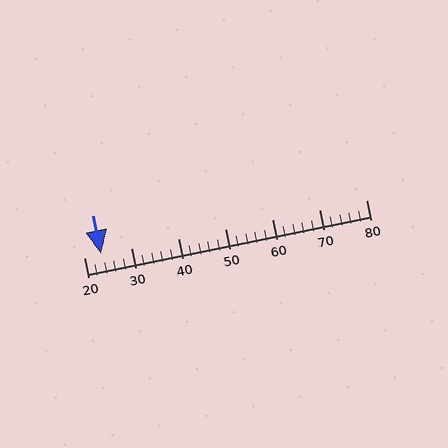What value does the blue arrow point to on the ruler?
The blue arrow points to approximately 24.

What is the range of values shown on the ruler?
The ruler shows values from 20 to 80.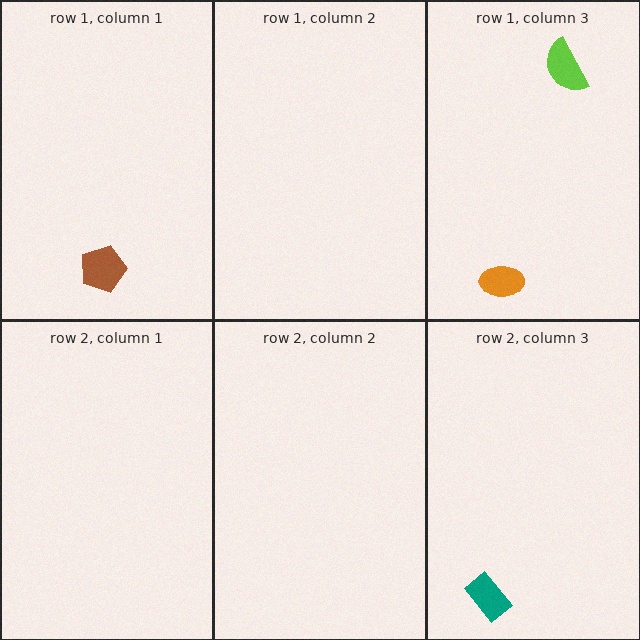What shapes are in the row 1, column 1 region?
The brown pentagon.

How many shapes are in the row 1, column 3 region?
2.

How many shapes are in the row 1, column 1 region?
1.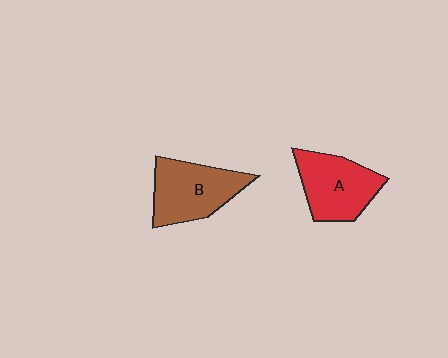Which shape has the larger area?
Shape B (brown).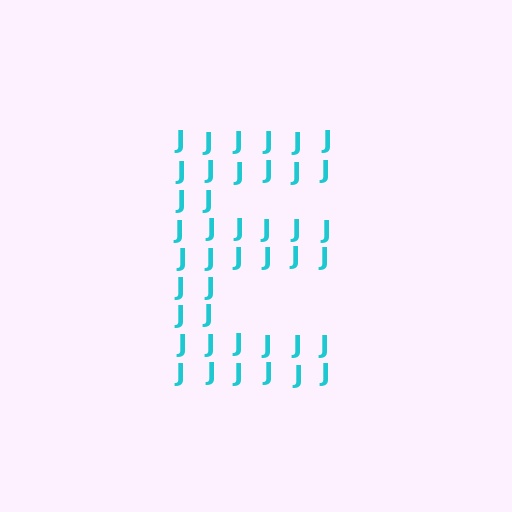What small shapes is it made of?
It is made of small letter J's.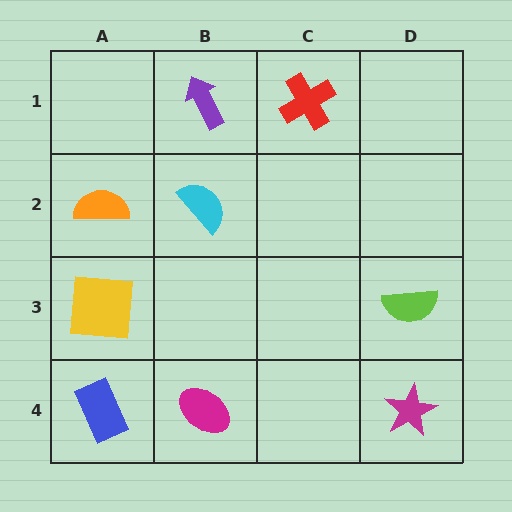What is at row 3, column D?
A lime semicircle.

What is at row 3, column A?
A yellow square.